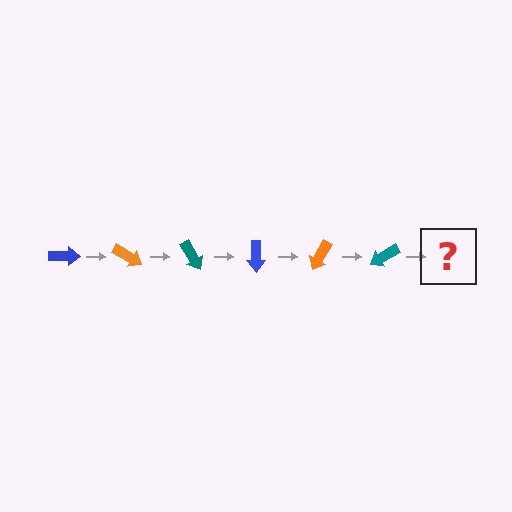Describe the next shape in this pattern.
It should be a blue arrow, rotated 180 degrees from the start.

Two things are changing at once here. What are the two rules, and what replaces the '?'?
The two rules are that it rotates 30 degrees each step and the color cycles through blue, orange, and teal. The '?' should be a blue arrow, rotated 180 degrees from the start.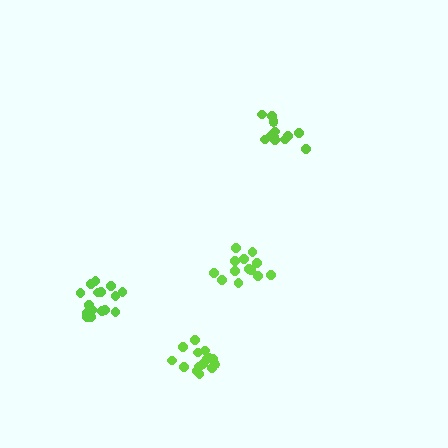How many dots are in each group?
Group 1: 15 dots, Group 2: 17 dots, Group 3: 13 dots, Group 4: 13 dots (58 total).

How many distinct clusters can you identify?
There are 4 distinct clusters.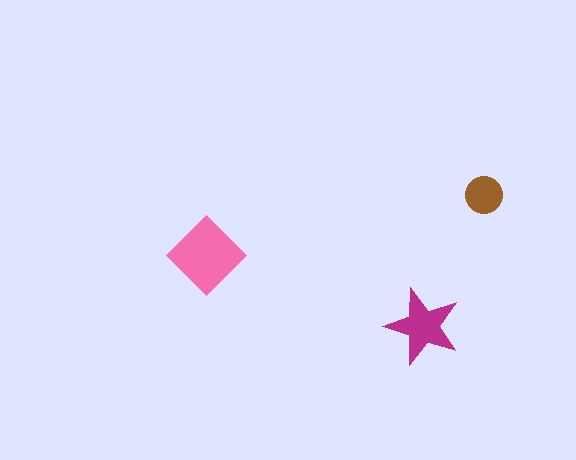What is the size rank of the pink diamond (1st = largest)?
1st.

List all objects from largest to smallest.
The pink diamond, the magenta star, the brown circle.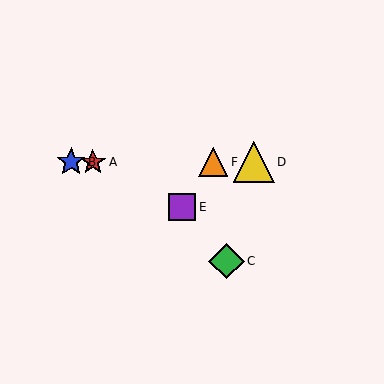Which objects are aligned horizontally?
Objects A, B, D, F are aligned horizontally.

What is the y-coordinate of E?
Object E is at y≈207.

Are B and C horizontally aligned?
No, B is at y≈162 and C is at y≈261.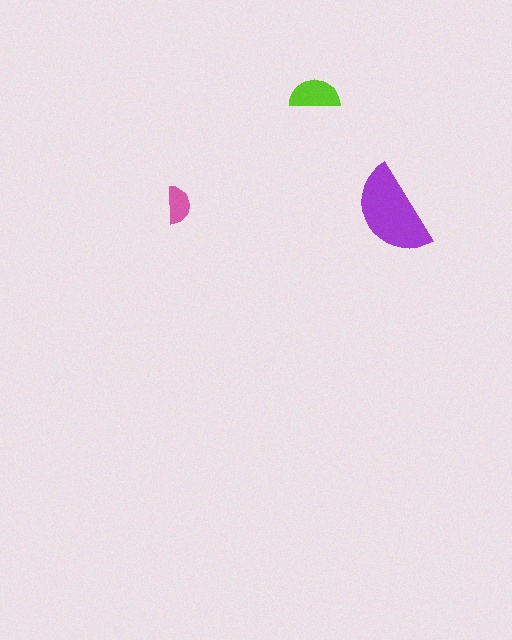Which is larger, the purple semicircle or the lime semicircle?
The purple one.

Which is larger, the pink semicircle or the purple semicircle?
The purple one.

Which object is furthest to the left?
The pink semicircle is leftmost.